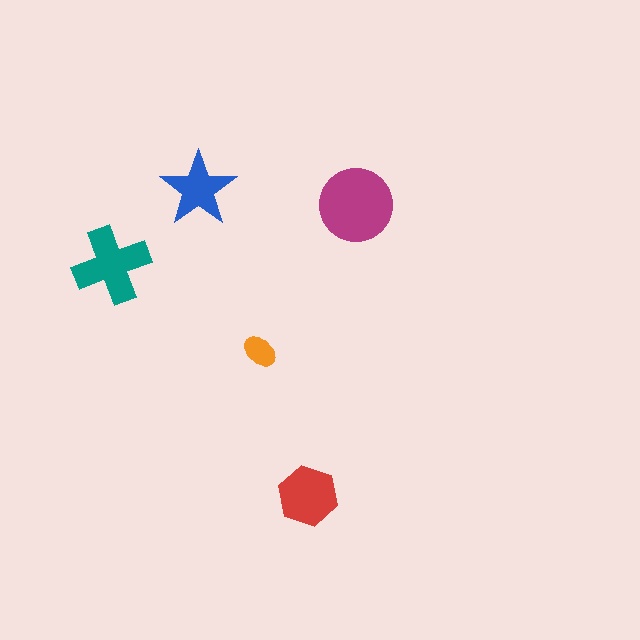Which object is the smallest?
The orange ellipse.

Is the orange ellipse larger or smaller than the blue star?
Smaller.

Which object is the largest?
The magenta circle.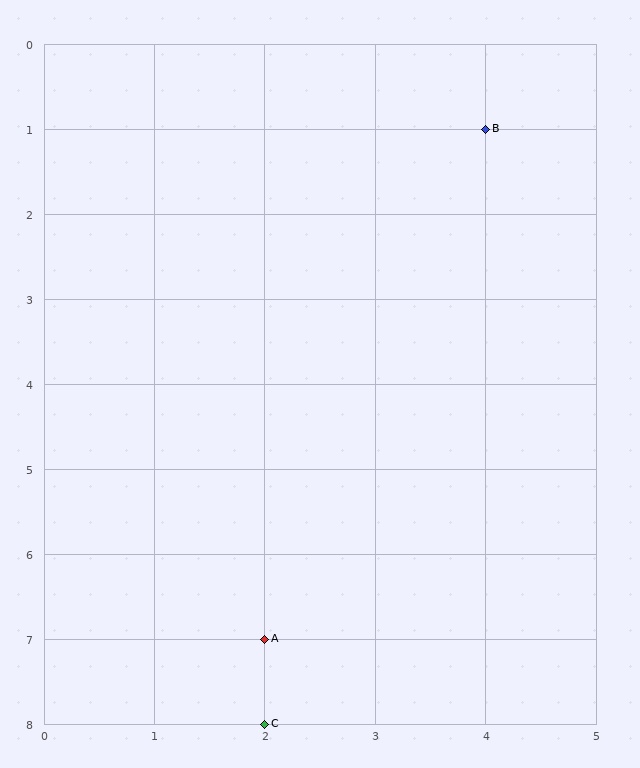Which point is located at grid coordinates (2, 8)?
Point C is at (2, 8).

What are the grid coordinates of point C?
Point C is at grid coordinates (2, 8).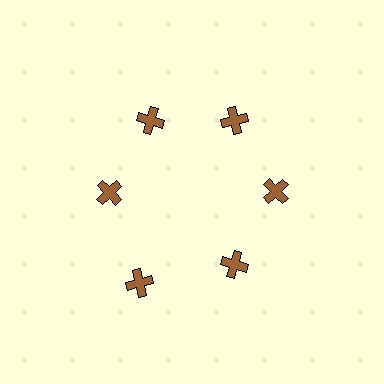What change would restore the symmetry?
The symmetry would be restored by moving it inward, back onto the ring so that all 6 crosses sit at equal angles and equal distance from the center.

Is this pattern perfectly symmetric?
No. The 6 brown crosses are arranged in a ring, but one element near the 7 o'clock position is pushed outward from the center, breaking the 6-fold rotational symmetry.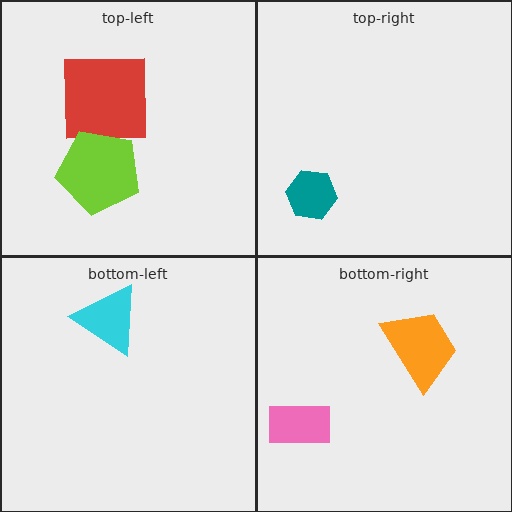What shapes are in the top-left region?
The red square, the lime pentagon.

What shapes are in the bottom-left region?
The cyan triangle.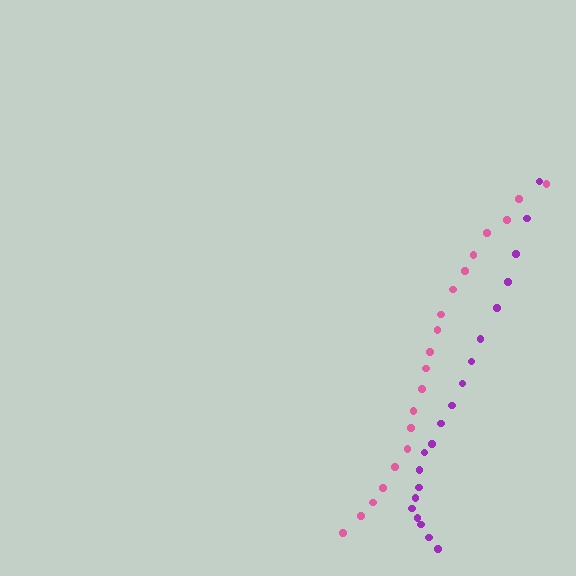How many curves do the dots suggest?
There are 2 distinct paths.